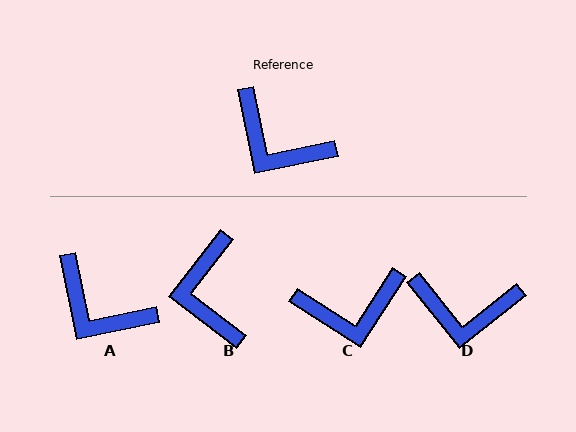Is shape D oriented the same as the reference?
No, it is off by about 27 degrees.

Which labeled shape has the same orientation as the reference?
A.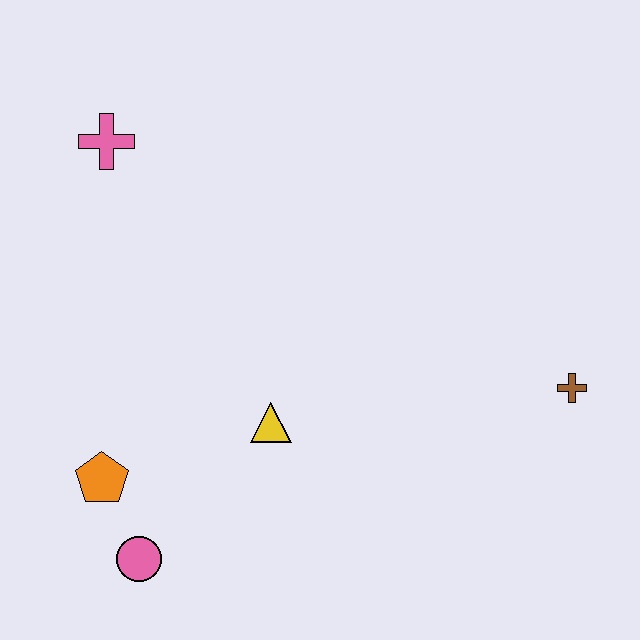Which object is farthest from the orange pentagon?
The brown cross is farthest from the orange pentagon.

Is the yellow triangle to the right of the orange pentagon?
Yes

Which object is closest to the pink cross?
The yellow triangle is closest to the pink cross.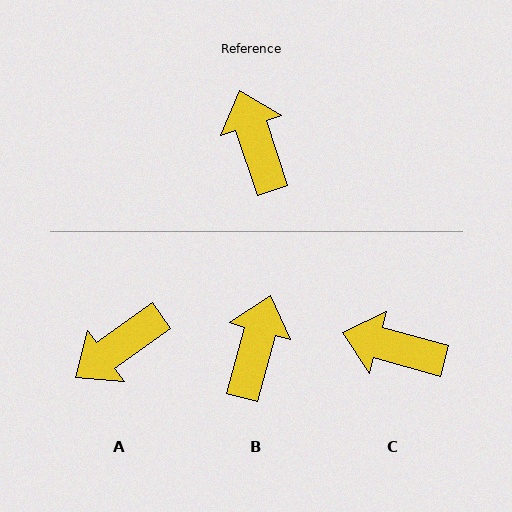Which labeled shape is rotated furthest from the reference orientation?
A, about 107 degrees away.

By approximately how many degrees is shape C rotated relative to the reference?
Approximately 56 degrees counter-clockwise.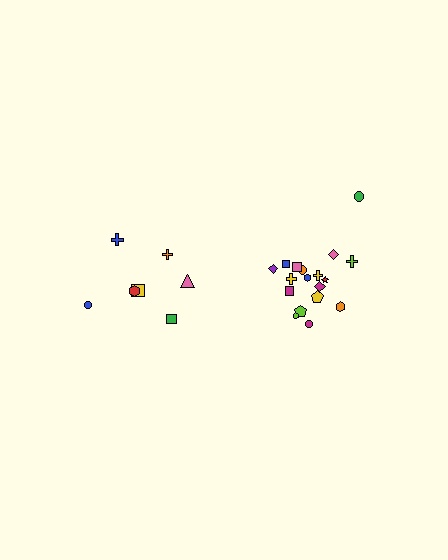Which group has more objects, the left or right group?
The right group.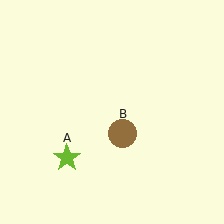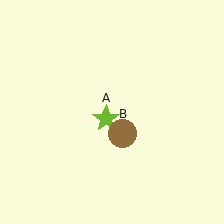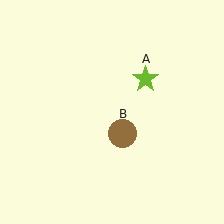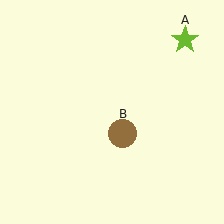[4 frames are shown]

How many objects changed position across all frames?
1 object changed position: lime star (object A).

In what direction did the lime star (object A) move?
The lime star (object A) moved up and to the right.